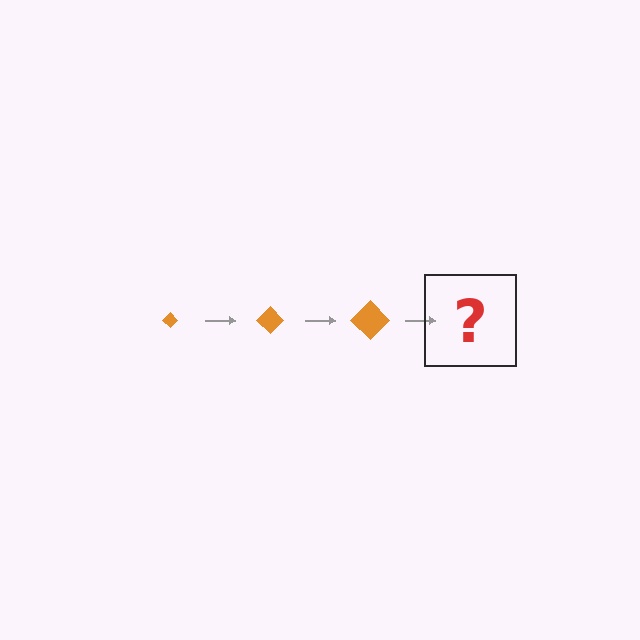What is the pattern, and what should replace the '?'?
The pattern is that the diamond gets progressively larger each step. The '?' should be an orange diamond, larger than the previous one.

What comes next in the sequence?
The next element should be an orange diamond, larger than the previous one.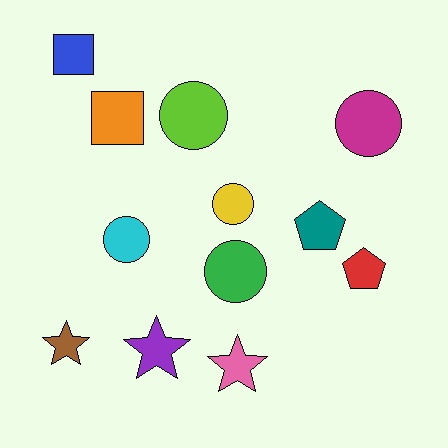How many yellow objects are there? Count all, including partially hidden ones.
There is 1 yellow object.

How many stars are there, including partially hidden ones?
There are 3 stars.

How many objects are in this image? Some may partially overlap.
There are 12 objects.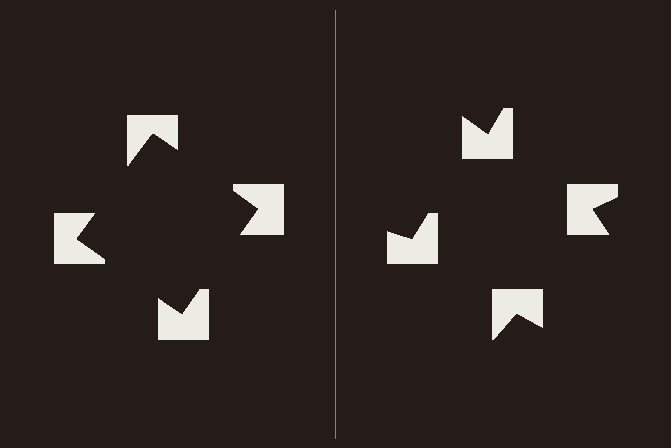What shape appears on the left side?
An illusory square.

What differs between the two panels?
The notched squares are positioned identically on both sides; only the wedge orientations differ. On the left they align to a square; on the right they are misaligned.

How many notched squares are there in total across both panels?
8 — 4 on each side.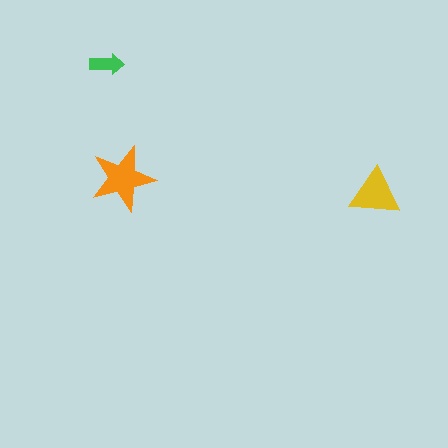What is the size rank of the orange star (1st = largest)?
1st.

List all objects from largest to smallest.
The orange star, the yellow triangle, the green arrow.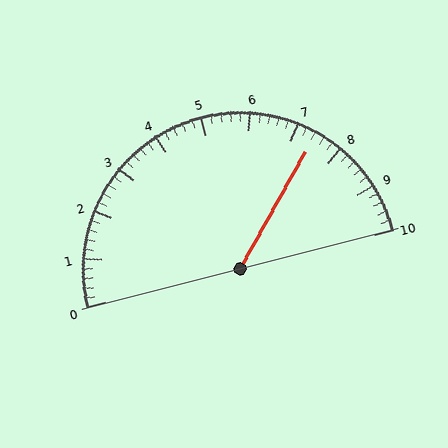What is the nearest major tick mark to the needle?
The nearest major tick mark is 7.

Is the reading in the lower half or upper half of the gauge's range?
The reading is in the upper half of the range (0 to 10).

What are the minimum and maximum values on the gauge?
The gauge ranges from 0 to 10.